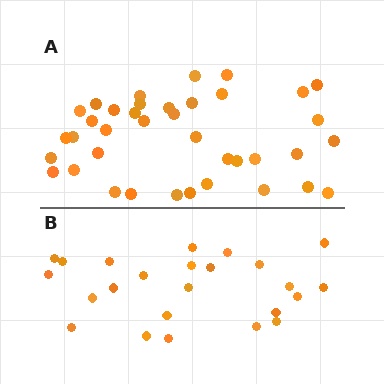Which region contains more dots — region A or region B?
Region A (the top region) has more dots.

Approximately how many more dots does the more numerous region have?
Region A has approximately 15 more dots than region B.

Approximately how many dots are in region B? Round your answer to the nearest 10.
About 20 dots. (The exact count is 24, which rounds to 20.)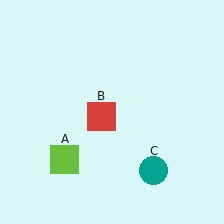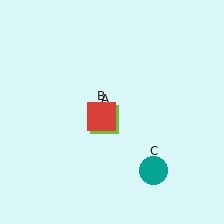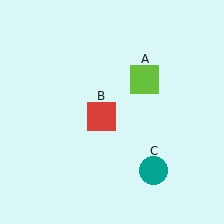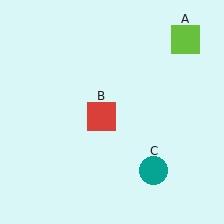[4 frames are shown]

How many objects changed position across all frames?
1 object changed position: lime square (object A).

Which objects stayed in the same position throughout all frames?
Red square (object B) and teal circle (object C) remained stationary.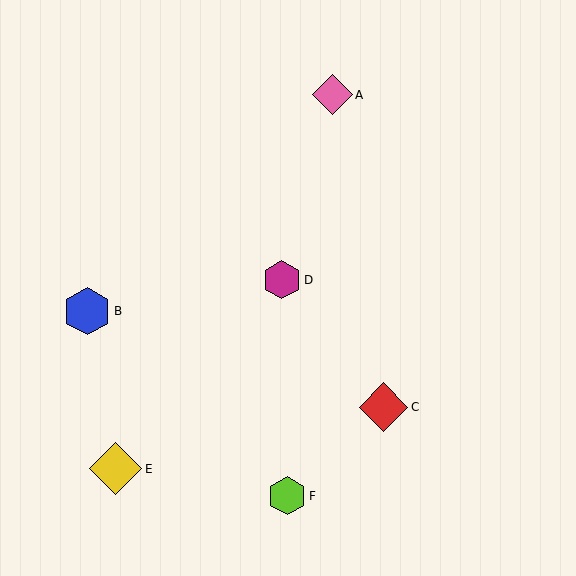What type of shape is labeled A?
Shape A is a pink diamond.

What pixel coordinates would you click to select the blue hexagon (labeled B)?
Click at (87, 311) to select the blue hexagon B.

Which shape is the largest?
The yellow diamond (labeled E) is the largest.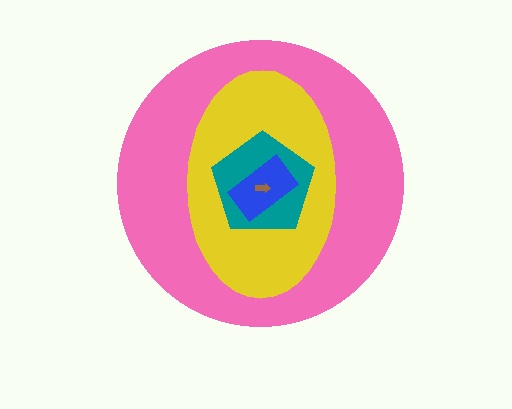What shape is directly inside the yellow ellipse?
The teal pentagon.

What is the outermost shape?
The pink circle.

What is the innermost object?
The brown arrow.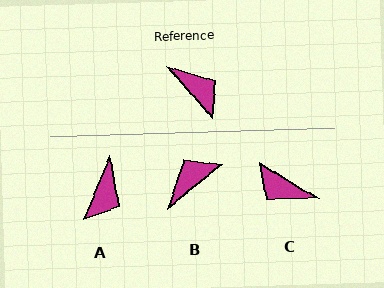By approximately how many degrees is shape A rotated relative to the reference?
Approximately 64 degrees clockwise.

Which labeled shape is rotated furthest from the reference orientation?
C, about 163 degrees away.